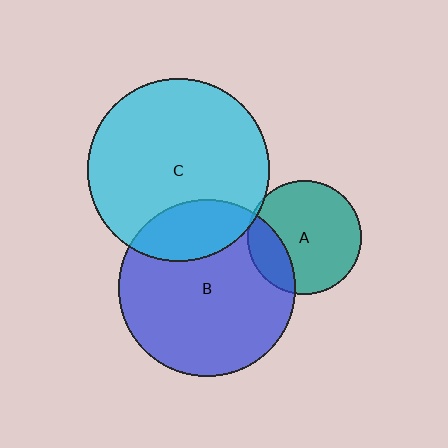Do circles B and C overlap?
Yes.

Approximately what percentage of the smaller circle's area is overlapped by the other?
Approximately 20%.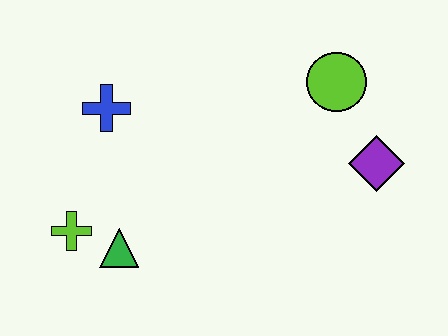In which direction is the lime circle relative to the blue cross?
The lime circle is to the right of the blue cross.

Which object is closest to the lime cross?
The green triangle is closest to the lime cross.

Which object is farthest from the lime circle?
The lime cross is farthest from the lime circle.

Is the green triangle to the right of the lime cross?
Yes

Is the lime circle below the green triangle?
No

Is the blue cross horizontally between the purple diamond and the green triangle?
No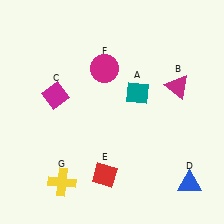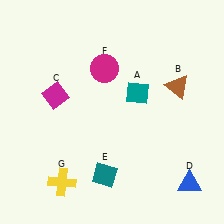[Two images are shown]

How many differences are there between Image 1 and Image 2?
There are 2 differences between the two images.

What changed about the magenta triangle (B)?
In Image 1, B is magenta. In Image 2, it changed to brown.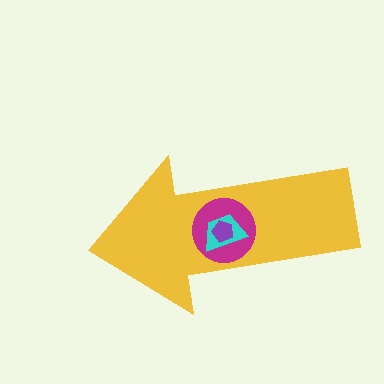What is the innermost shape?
The purple pentagon.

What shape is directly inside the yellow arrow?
The magenta circle.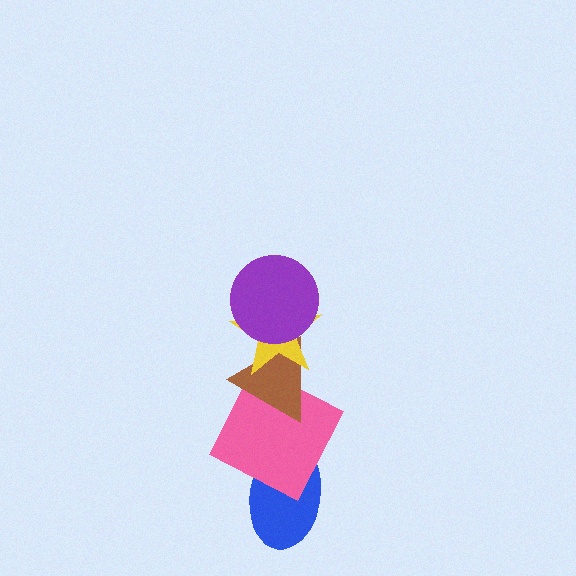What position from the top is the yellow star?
The yellow star is 2nd from the top.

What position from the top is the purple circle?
The purple circle is 1st from the top.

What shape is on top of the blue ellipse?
The pink square is on top of the blue ellipse.